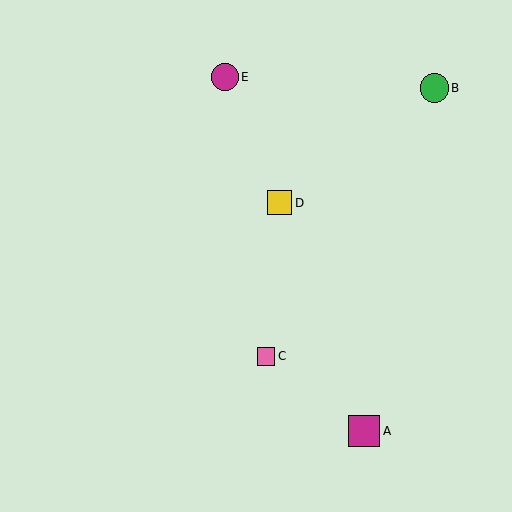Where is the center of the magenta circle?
The center of the magenta circle is at (225, 77).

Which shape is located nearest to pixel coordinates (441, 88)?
The green circle (labeled B) at (434, 88) is nearest to that location.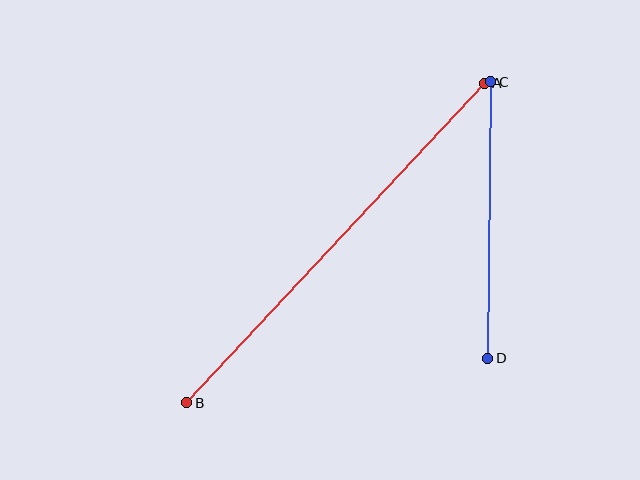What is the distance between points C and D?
The distance is approximately 276 pixels.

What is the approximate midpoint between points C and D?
The midpoint is at approximately (489, 220) pixels.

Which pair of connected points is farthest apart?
Points A and B are farthest apart.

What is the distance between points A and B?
The distance is approximately 437 pixels.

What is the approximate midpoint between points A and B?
The midpoint is at approximately (335, 243) pixels.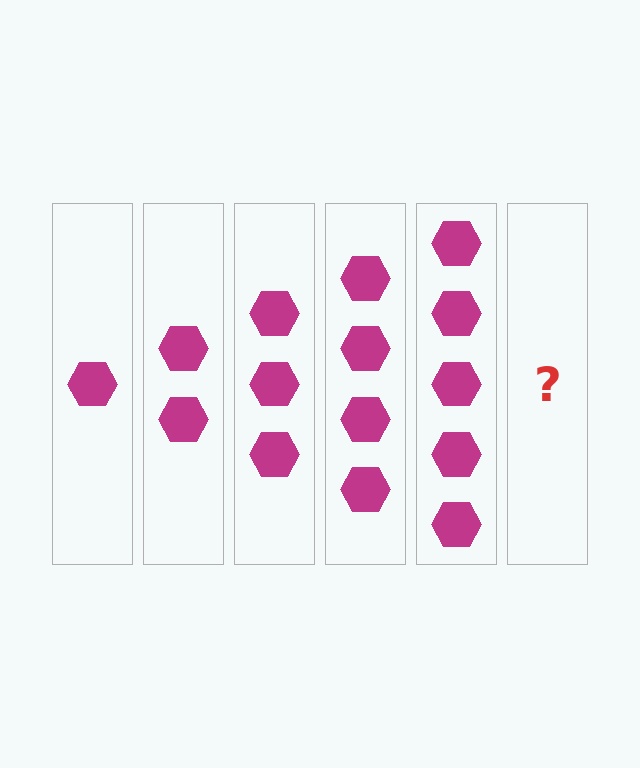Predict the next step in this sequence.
The next step is 6 hexagons.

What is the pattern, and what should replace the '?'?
The pattern is that each step adds one more hexagon. The '?' should be 6 hexagons.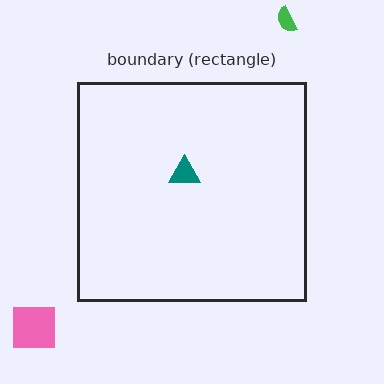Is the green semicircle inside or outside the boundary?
Outside.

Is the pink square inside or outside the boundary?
Outside.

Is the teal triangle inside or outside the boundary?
Inside.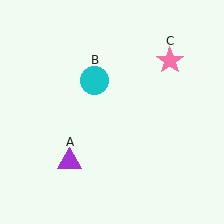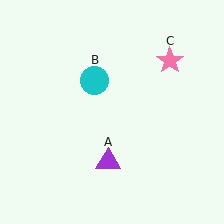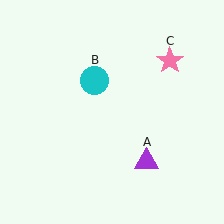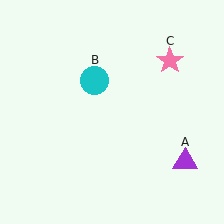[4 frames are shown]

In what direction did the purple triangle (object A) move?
The purple triangle (object A) moved right.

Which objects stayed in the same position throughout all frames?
Cyan circle (object B) and pink star (object C) remained stationary.